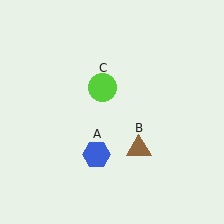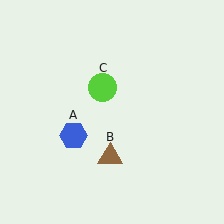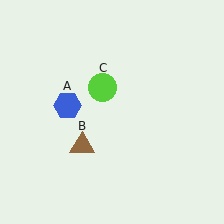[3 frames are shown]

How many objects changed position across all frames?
2 objects changed position: blue hexagon (object A), brown triangle (object B).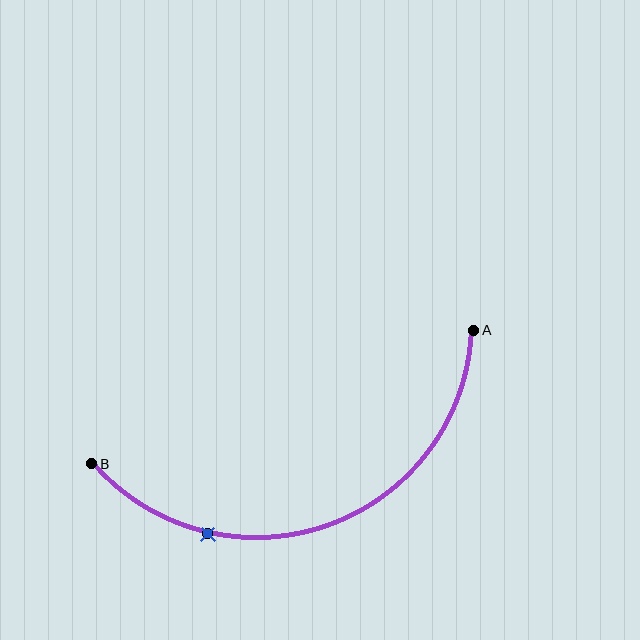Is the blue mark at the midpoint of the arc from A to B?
No. The blue mark lies on the arc but is closer to endpoint B. The arc midpoint would be at the point on the curve equidistant along the arc from both A and B.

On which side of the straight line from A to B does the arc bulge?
The arc bulges below the straight line connecting A and B.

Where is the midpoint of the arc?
The arc midpoint is the point on the curve farthest from the straight line joining A and B. It sits below that line.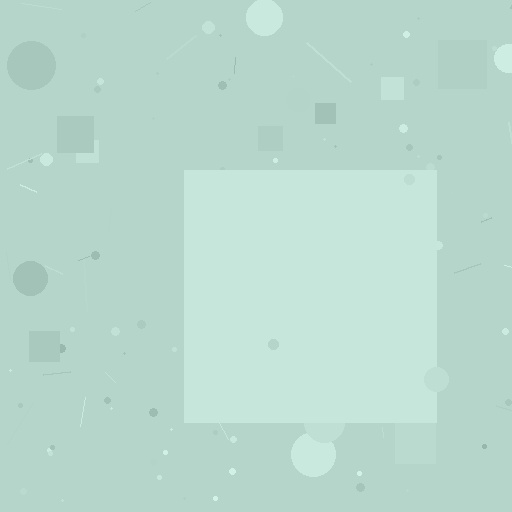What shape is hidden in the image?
A square is hidden in the image.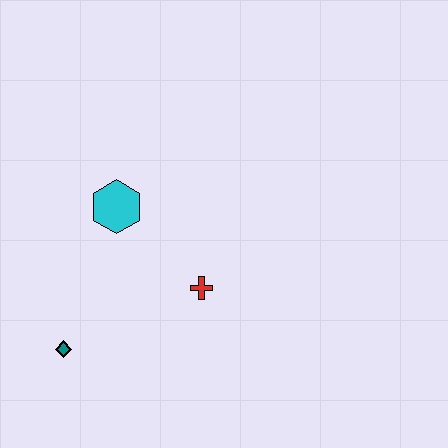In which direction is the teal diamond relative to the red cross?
The teal diamond is to the left of the red cross.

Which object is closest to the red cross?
The cyan hexagon is closest to the red cross.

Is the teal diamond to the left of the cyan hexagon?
Yes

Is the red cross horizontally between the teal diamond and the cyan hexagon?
No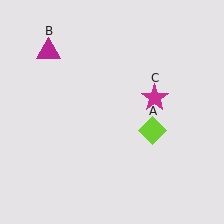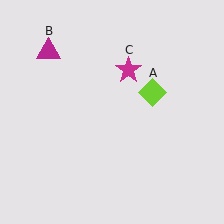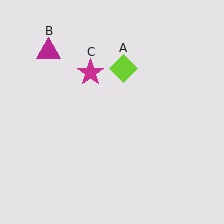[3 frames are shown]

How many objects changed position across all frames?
2 objects changed position: lime diamond (object A), magenta star (object C).